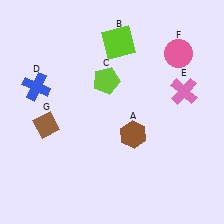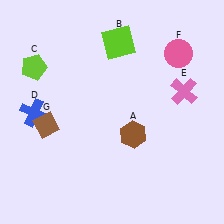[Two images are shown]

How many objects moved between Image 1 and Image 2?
2 objects moved between the two images.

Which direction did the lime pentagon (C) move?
The lime pentagon (C) moved left.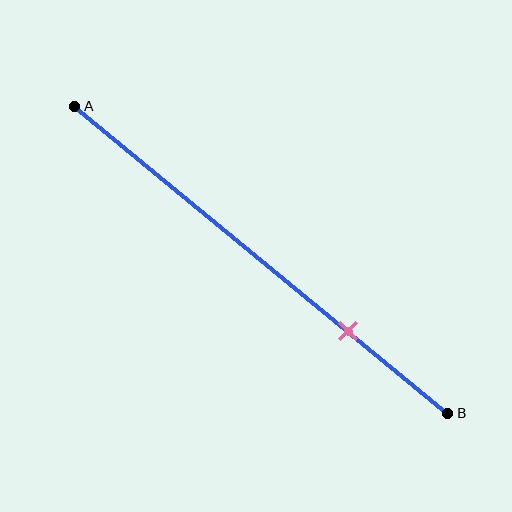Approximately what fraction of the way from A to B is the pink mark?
The pink mark is approximately 75% of the way from A to B.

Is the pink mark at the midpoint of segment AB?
No, the mark is at about 75% from A, not at the 50% midpoint.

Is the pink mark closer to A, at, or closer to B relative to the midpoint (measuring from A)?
The pink mark is closer to point B than the midpoint of segment AB.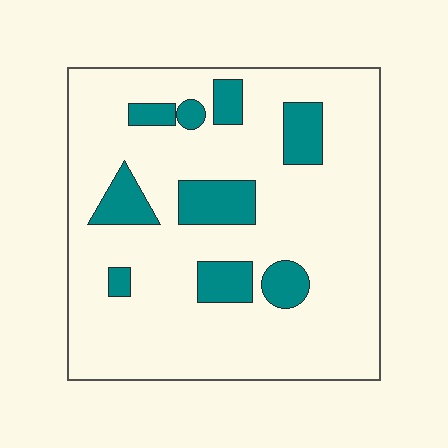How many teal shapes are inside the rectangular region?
9.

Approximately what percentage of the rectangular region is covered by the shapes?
Approximately 15%.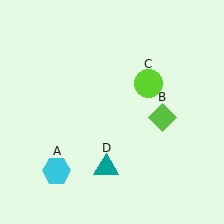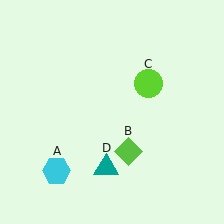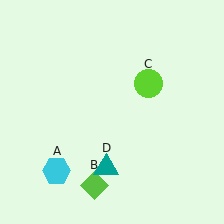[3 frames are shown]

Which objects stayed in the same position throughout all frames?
Cyan hexagon (object A) and lime circle (object C) and teal triangle (object D) remained stationary.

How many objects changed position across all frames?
1 object changed position: lime diamond (object B).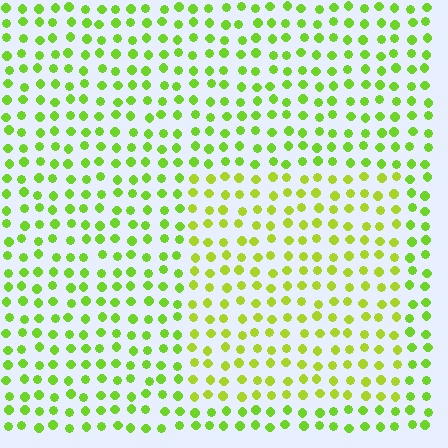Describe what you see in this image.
The image is filled with small lime elements in a uniform arrangement. A rectangle-shaped region is visible where the elements are tinted to a slightly different hue, forming a subtle color boundary.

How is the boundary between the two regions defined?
The boundary is defined purely by a slight shift in hue (about 20 degrees). Spacing, size, and orientation are identical on both sides.